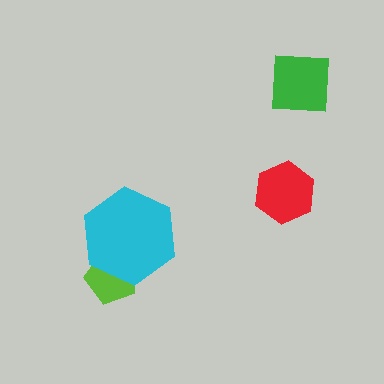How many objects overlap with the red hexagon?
0 objects overlap with the red hexagon.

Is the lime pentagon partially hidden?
Yes, it is partially covered by another shape.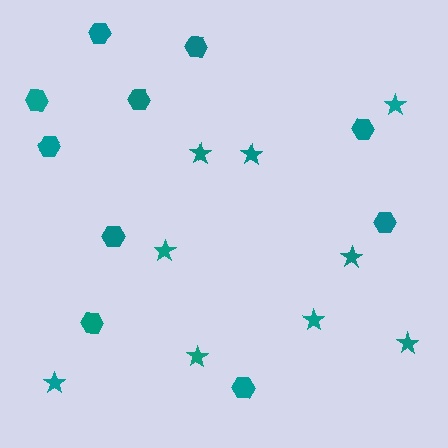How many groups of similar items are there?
There are 2 groups: one group of stars (9) and one group of hexagons (10).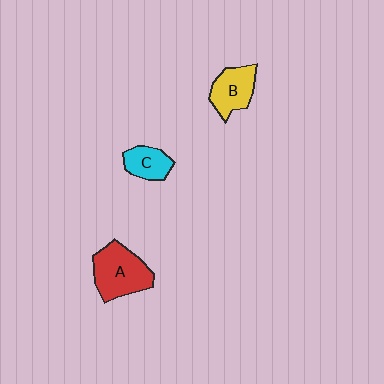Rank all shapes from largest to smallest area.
From largest to smallest: A (red), B (yellow), C (cyan).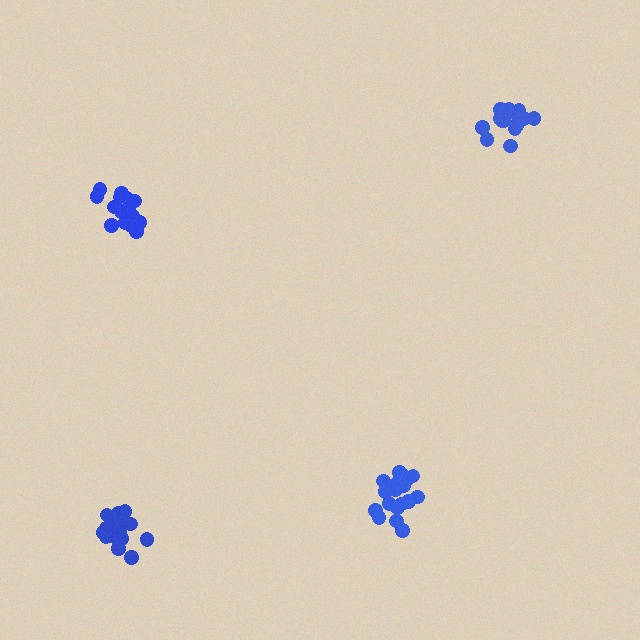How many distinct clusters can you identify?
There are 4 distinct clusters.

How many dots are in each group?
Group 1: 18 dots, Group 2: 17 dots, Group 3: 15 dots, Group 4: 21 dots (71 total).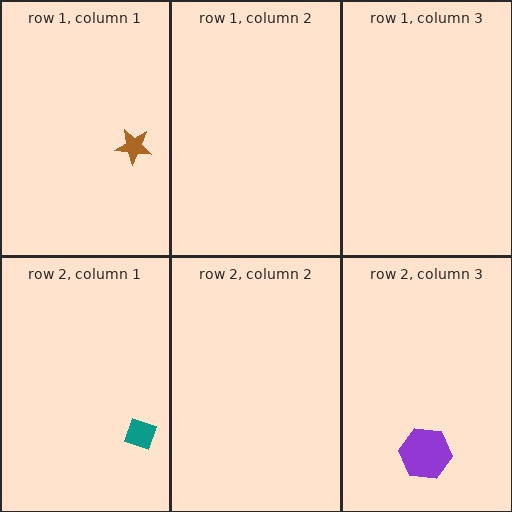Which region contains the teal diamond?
The row 2, column 1 region.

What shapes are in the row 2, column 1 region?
The teal diamond.